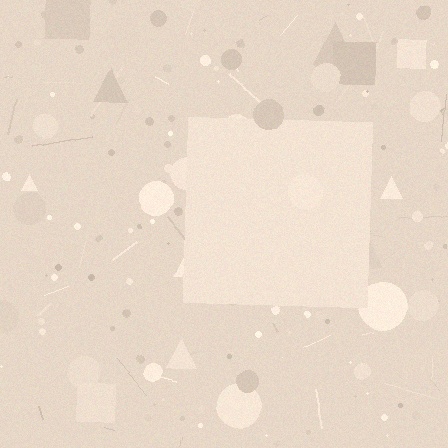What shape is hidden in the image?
A square is hidden in the image.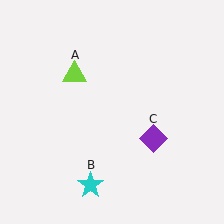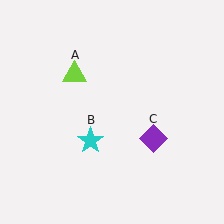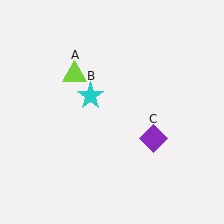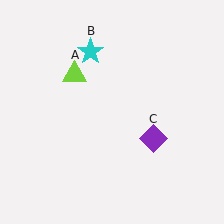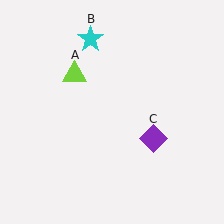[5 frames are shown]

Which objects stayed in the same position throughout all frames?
Lime triangle (object A) and purple diamond (object C) remained stationary.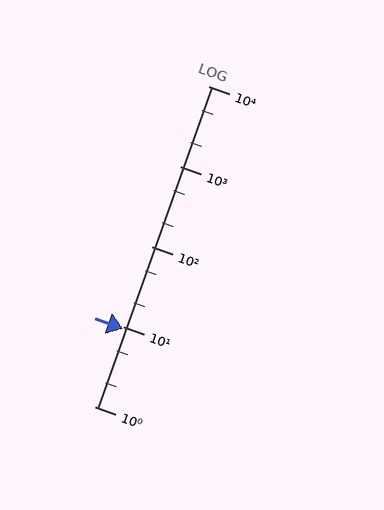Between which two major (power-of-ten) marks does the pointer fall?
The pointer is between 1 and 10.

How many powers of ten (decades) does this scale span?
The scale spans 4 decades, from 1 to 10000.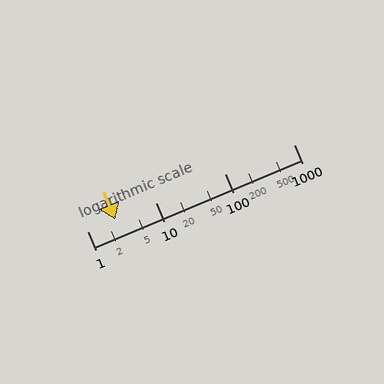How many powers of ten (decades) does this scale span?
The scale spans 3 decades, from 1 to 1000.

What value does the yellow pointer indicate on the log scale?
The pointer indicates approximately 2.6.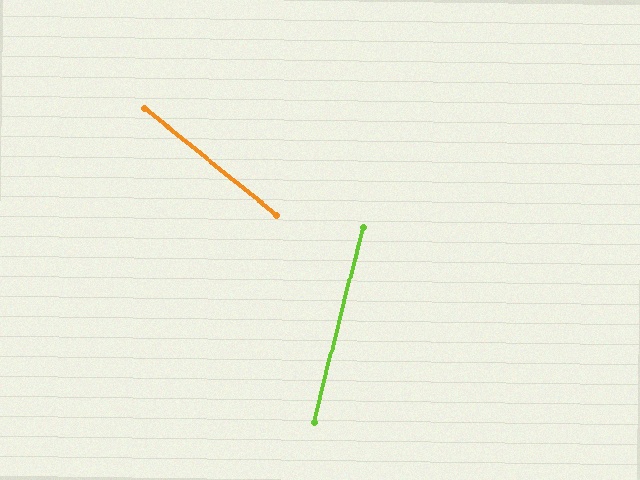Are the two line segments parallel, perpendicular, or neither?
Neither parallel nor perpendicular — they differ by about 65°.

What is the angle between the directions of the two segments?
Approximately 65 degrees.